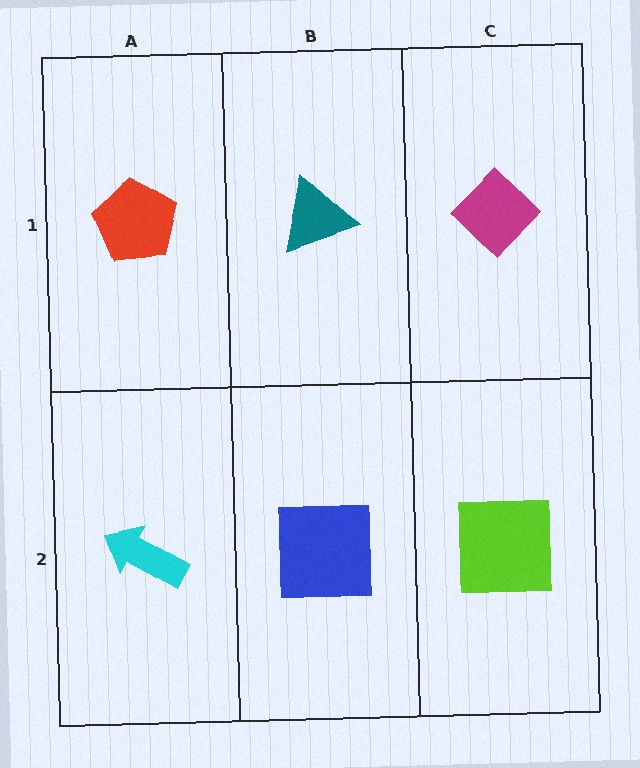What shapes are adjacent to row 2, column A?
A red pentagon (row 1, column A), a blue square (row 2, column B).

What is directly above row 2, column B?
A teal triangle.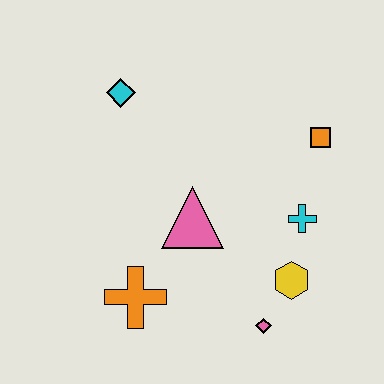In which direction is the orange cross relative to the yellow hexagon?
The orange cross is to the left of the yellow hexagon.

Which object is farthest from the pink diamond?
The cyan diamond is farthest from the pink diamond.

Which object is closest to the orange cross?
The pink triangle is closest to the orange cross.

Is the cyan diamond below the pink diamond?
No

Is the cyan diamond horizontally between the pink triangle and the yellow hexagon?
No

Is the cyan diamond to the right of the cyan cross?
No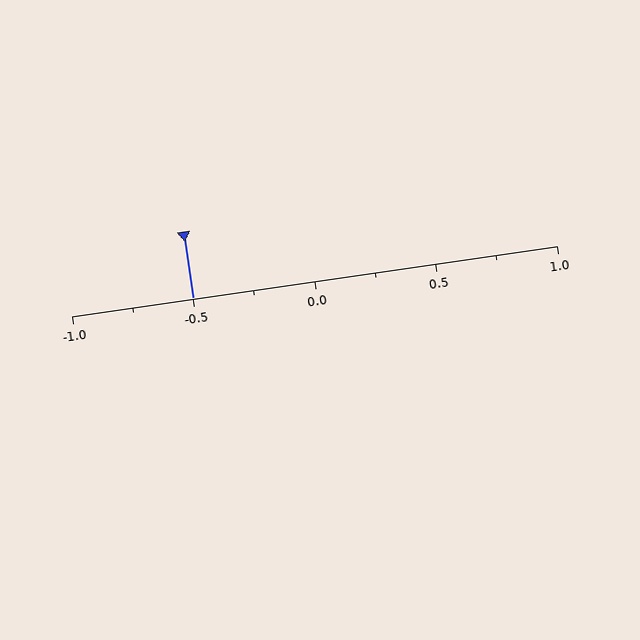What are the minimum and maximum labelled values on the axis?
The axis runs from -1.0 to 1.0.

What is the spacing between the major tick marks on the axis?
The major ticks are spaced 0.5 apart.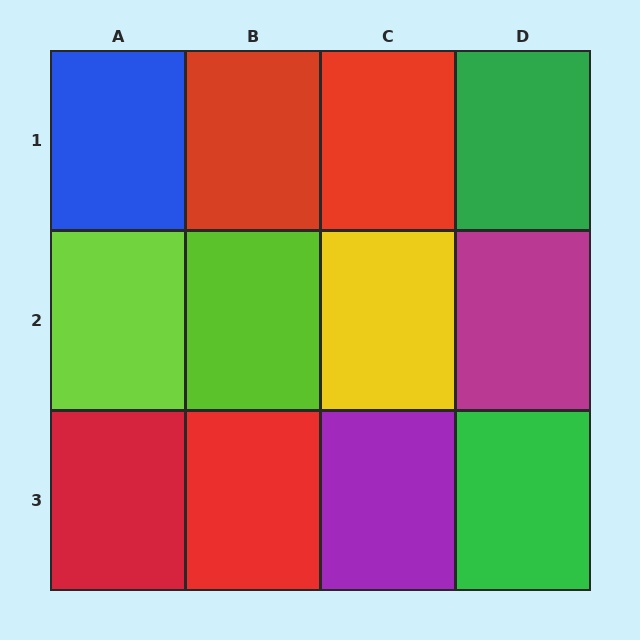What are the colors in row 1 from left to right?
Blue, red, red, green.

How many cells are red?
4 cells are red.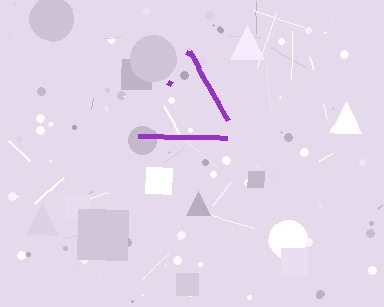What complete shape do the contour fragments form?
The contour fragments form a triangle.